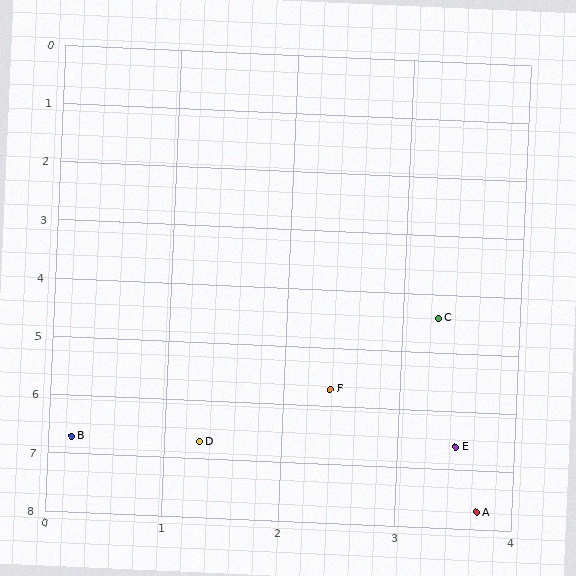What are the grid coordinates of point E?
Point E is at approximately (3.5, 6.6).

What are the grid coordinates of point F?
Point F is at approximately (2.4, 5.7).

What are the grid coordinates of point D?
Point D is at approximately (1.3, 6.7).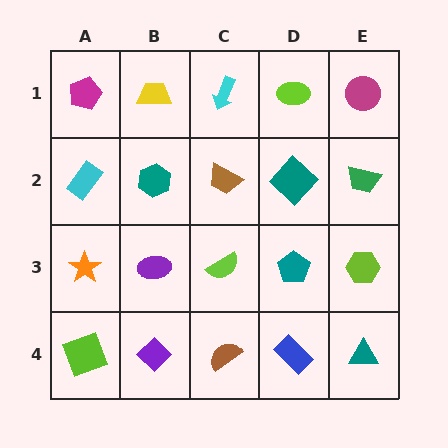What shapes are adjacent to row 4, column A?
An orange star (row 3, column A), a purple diamond (row 4, column B).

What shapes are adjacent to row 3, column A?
A cyan rectangle (row 2, column A), a lime square (row 4, column A), a purple ellipse (row 3, column B).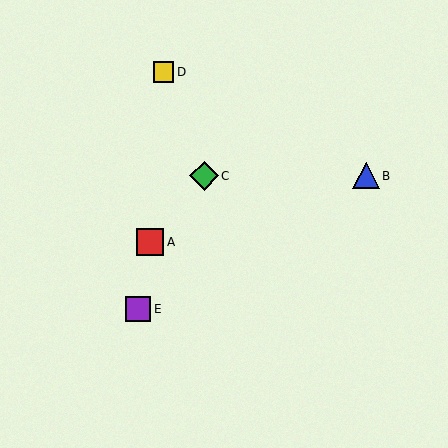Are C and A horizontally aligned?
No, C is at y≈176 and A is at y≈242.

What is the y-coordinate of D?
Object D is at y≈72.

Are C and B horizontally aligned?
Yes, both are at y≈176.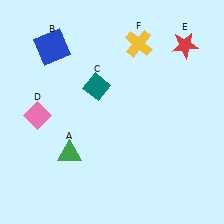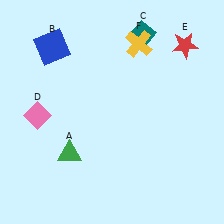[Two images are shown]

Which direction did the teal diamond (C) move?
The teal diamond (C) moved up.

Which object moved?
The teal diamond (C) moved up.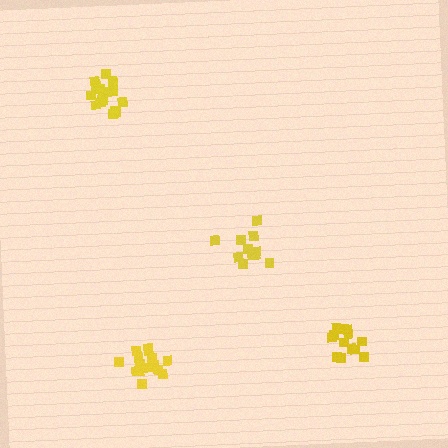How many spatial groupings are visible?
There are 4 spatial groupings.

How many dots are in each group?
Group 1: 16 dots, Group 2: 13 dots, Group 3: 16 dots, Group 4: 11 dots (56 total).